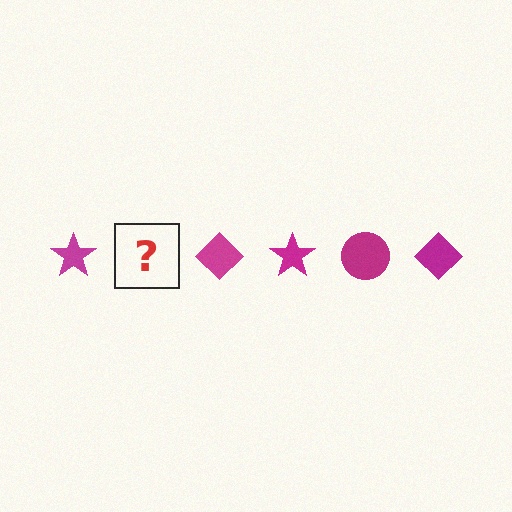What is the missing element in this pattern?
The missing element is a magenta circle.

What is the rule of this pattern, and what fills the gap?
The rule is that the pattern cycles through star, circle, diamond shapes in magenta. The gap should be filled with a magenta circle.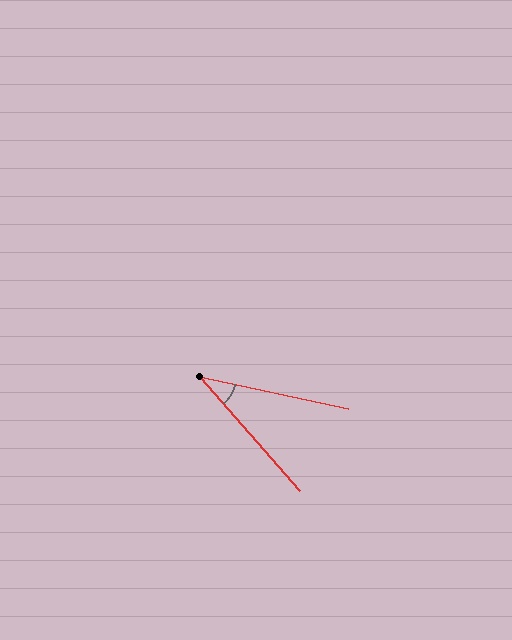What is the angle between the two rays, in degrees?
Approximately 37 degrees.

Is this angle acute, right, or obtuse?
It is acute.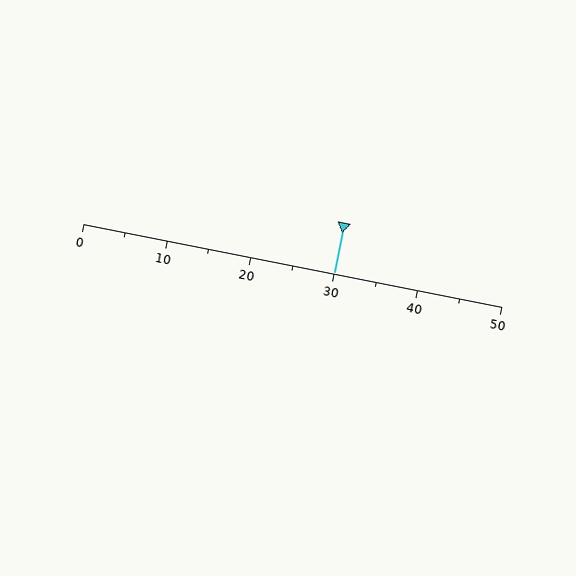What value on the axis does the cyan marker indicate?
The marker indicates approximately 30.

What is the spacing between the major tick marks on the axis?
The major ticks are spaced 10 apart.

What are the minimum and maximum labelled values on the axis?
The axis runs from 0 to 50.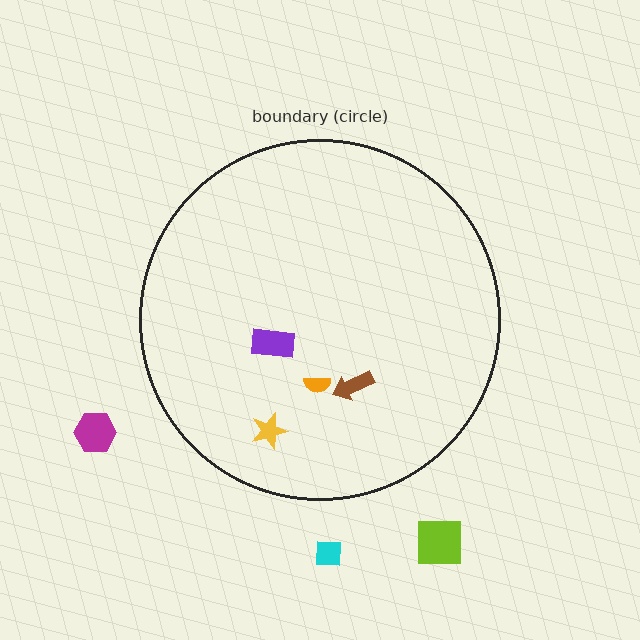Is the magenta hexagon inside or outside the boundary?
Outside.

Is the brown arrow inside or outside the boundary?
Inside.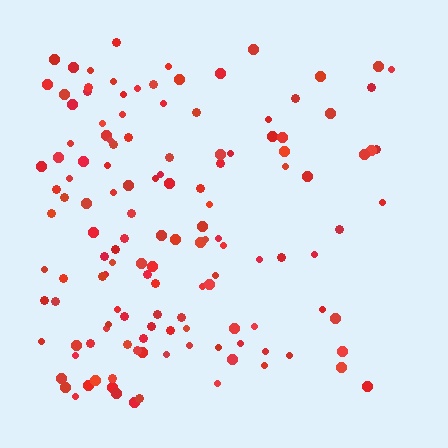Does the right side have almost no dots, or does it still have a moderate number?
Still a moderate number, just noticeably fewer than the left.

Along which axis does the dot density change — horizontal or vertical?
Horizontal.